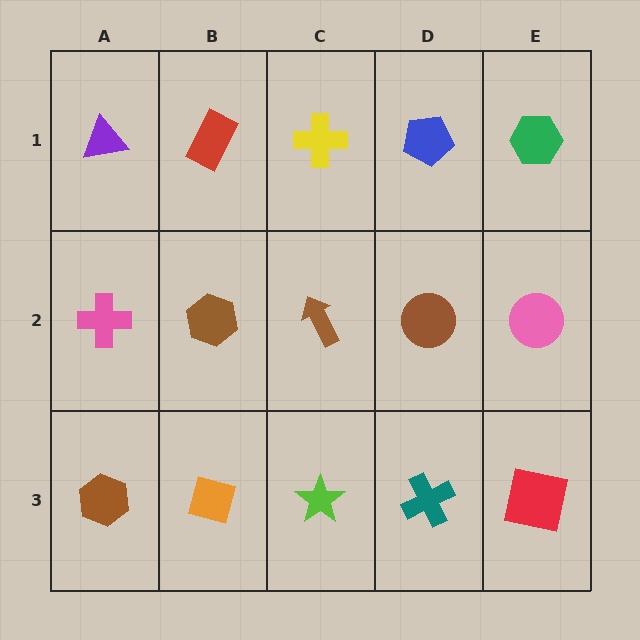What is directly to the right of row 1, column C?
A blue pentagon.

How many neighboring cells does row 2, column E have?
3.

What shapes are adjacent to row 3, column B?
A brown hexagon (row 2, column B), a brown hexagon (row 3, column A), a lime star (row 3, column C).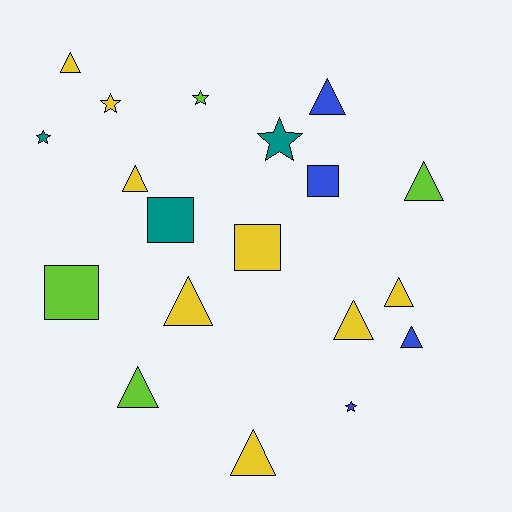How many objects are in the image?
There are 19 objects.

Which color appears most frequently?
Yellow, with 8 objects.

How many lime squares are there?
There is 1 lime square.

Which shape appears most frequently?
Triangle, with 10 objects.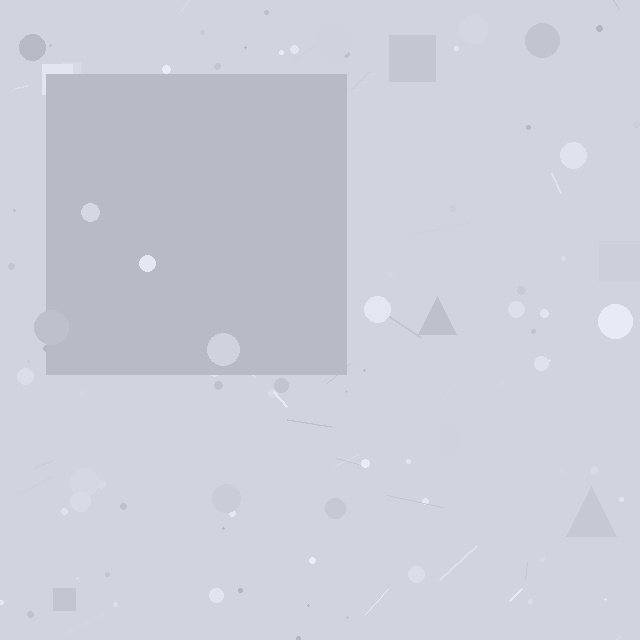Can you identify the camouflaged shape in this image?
The camouflaged shape is a square.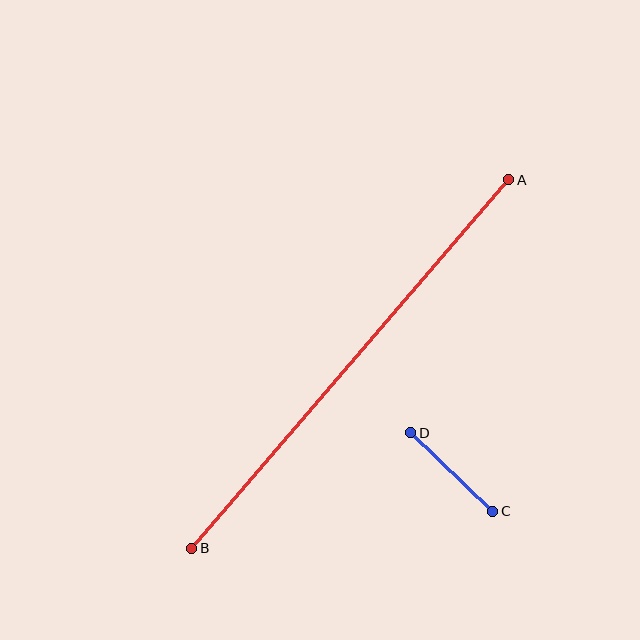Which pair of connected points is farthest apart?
Points A and B are farthest apart.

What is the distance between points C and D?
The distance is approximately 113 pixels.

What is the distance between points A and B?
The distance is approximately 486 pixels.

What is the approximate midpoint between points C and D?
The midpoint is at approximately (452, 472) pixels.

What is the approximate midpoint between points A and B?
The midpoint is at approximately (350, 364) pixels.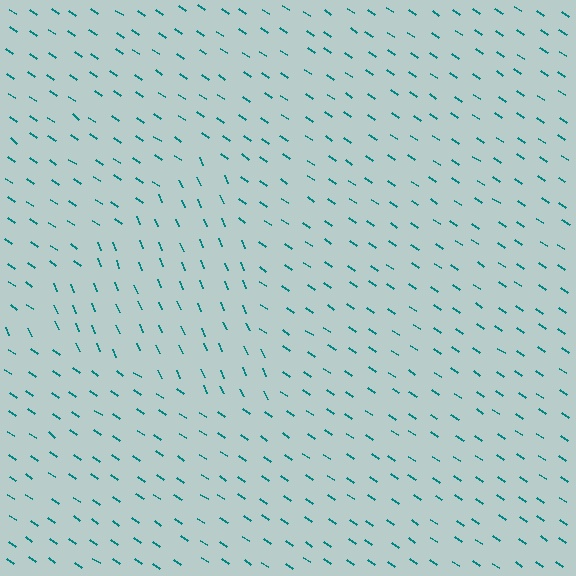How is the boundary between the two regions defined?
The boundary is defined purely by a change in line orientation (approximately 32 degrees difference). All lines are the same color and thickness.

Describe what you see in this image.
The image is filled with small teal line segments. A triangle region in the image has lines oriented differently from the surrounding lines, creating a visible texture boundary.